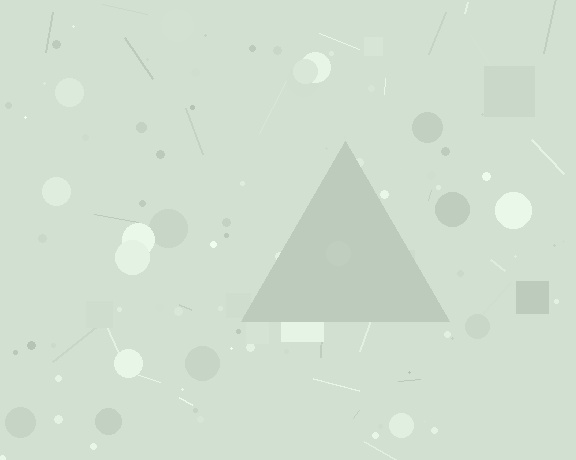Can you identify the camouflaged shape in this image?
The camouflaged shape is a triangle.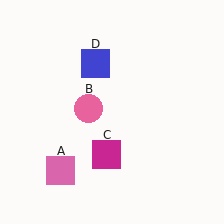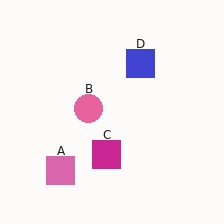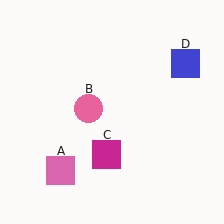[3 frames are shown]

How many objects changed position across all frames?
1 object changed position: blue square (object D).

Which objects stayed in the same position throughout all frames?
Pink square (object A) and pink circle (object B) and magenta square (object C) remained stationary.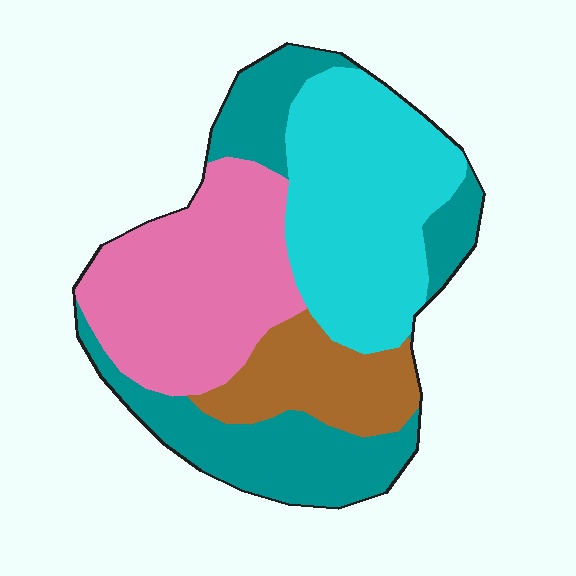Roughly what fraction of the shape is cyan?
Cyan covers about 30% of the shape.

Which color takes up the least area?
Brown, at roughly 15%.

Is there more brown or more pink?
Pink.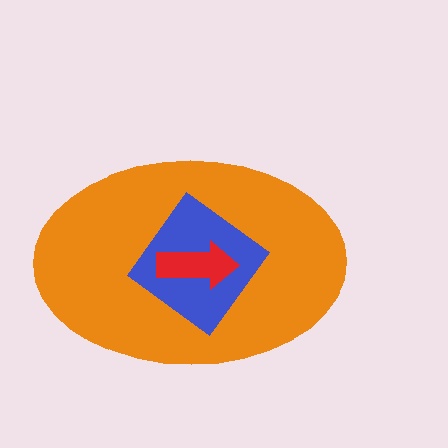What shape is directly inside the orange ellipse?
The blue diamond.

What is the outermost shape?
The orange ellipse.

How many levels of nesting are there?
3.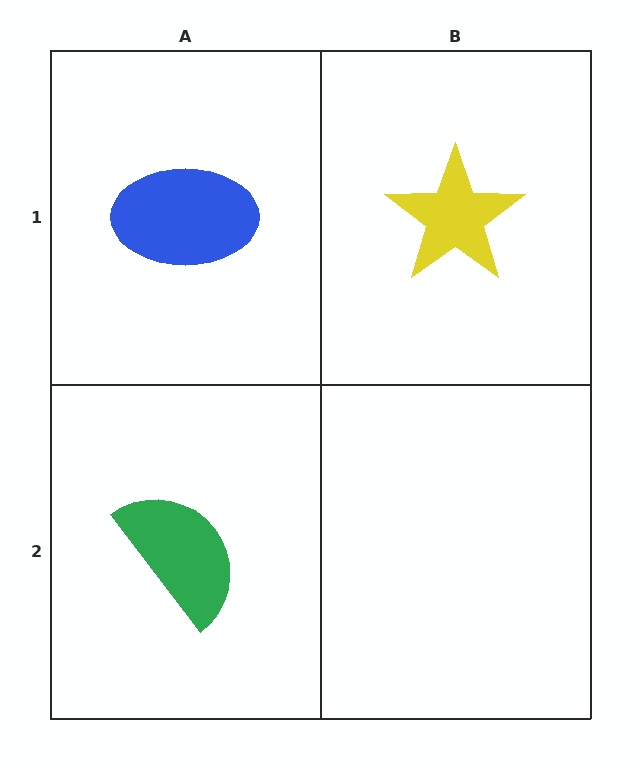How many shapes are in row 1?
2 shapes.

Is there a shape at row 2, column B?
No, that cell is empty.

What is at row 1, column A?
A blue ellipse.